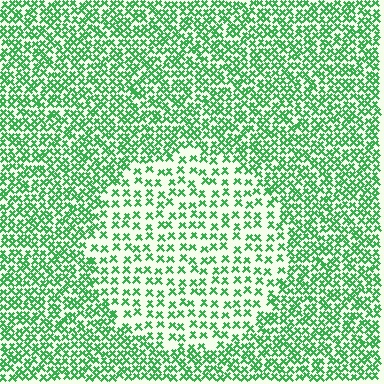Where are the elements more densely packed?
The elements are more densely packed outside the circle boundary.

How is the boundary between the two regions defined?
The boundary is defined by a change in element density (approximately 2.0x ratio). All elements are the same color, size, and shape.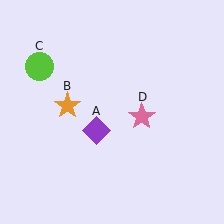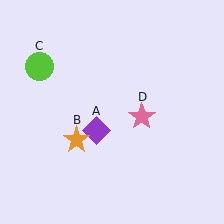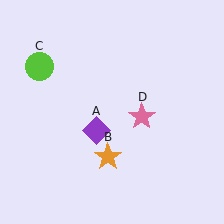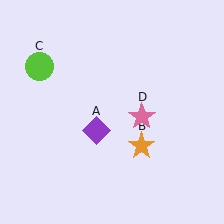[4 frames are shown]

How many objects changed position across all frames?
1 object changed position: orange star (object B).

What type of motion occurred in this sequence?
The orange star (object B) rotated counterclockwise around the center of the scene.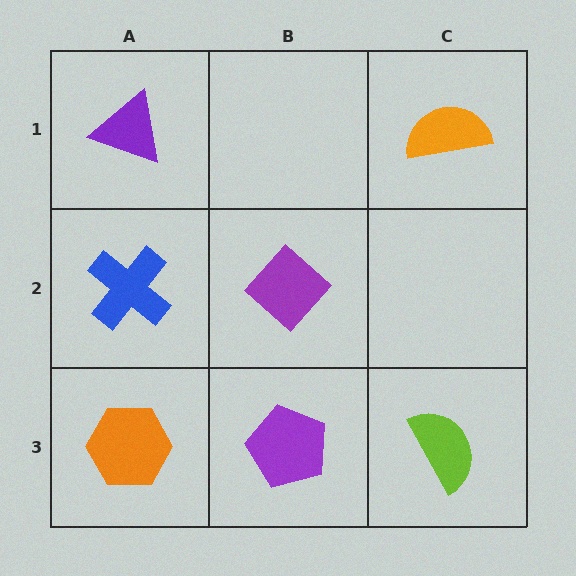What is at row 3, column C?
A lime semicircle.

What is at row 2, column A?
A blue cross.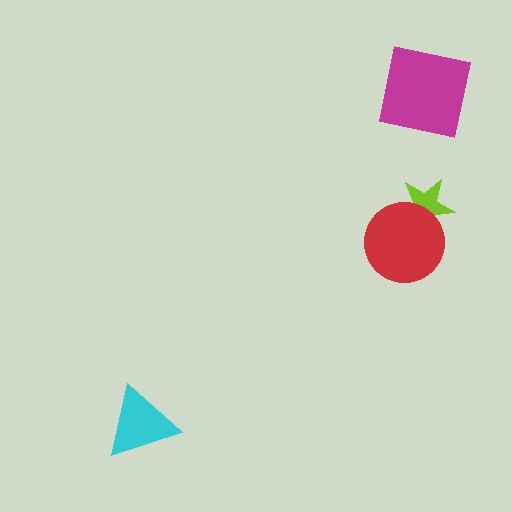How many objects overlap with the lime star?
1 object overlaps with the lime star.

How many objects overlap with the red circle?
1 object overlaps with the red circle.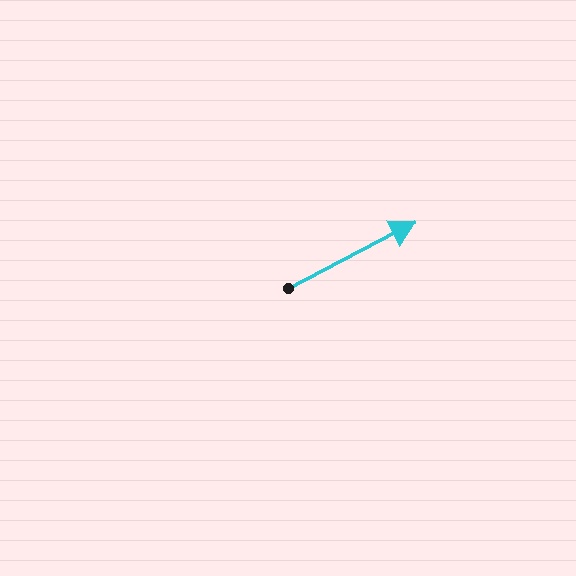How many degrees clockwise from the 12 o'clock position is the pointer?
Approximately 63 degrees.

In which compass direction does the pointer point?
Northeast.